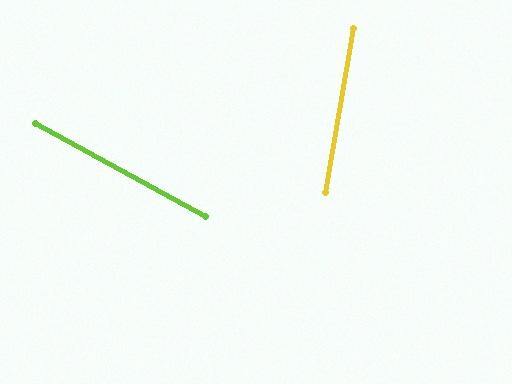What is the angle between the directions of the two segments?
Approximately 71 degrees.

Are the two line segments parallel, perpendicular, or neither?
Neither parallel nor perpendicular — they differ by about 71°.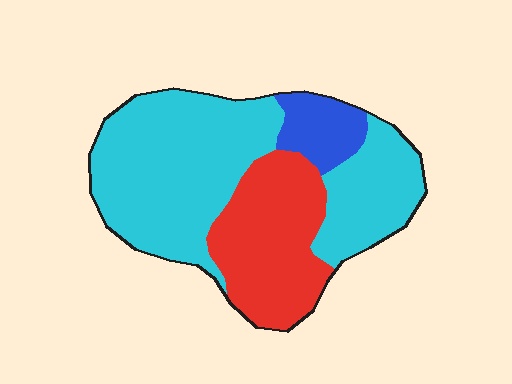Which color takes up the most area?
Cyan, at roughly 60%.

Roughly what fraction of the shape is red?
Red takes up between a sixth and a third of the shape.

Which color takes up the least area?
Blue, at roughly 10%.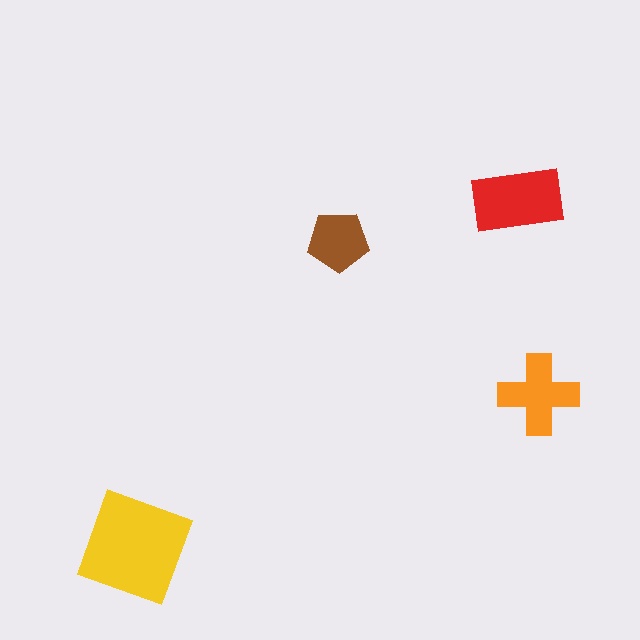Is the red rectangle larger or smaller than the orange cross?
Larger.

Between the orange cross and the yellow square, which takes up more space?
The yellow square.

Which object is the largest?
The yellow square.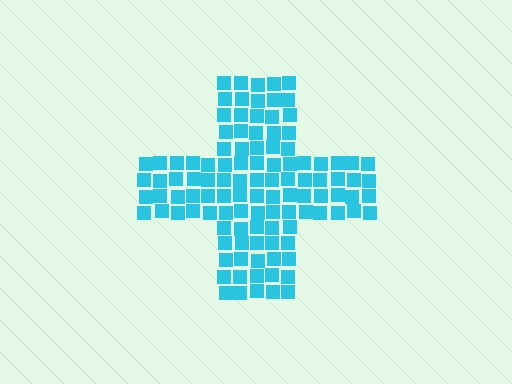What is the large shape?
The large shape is a cross.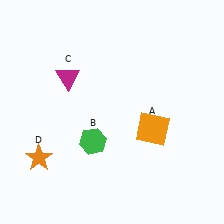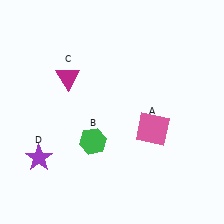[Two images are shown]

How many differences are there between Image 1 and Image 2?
There are 2 differences between the two images.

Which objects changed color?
A changed from orange to pink. D changed from orange to purple.